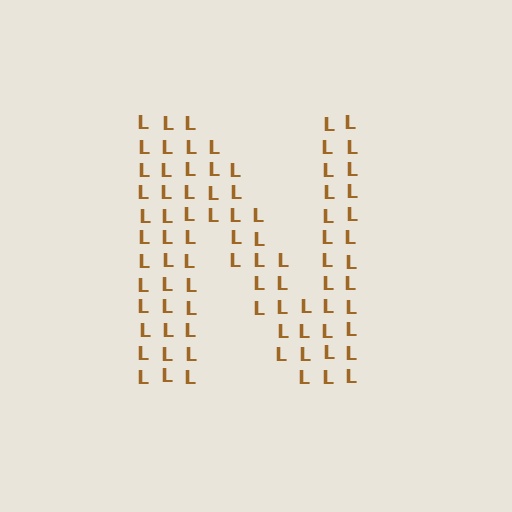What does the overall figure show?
The overall figure shows the letter N.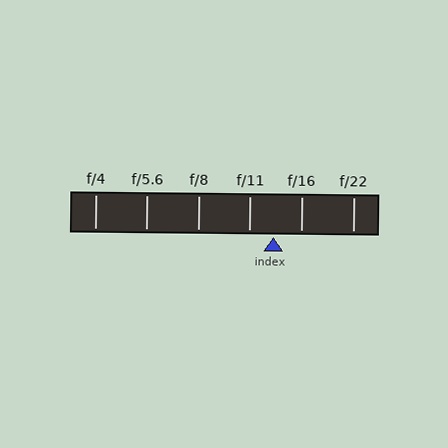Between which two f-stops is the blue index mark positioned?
The index mark is between f/11 and f/16.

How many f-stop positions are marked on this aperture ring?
There are 6 f-stop positions marked.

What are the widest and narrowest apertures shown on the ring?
The widest aperture shown is f/4 and the narrowest is f/22.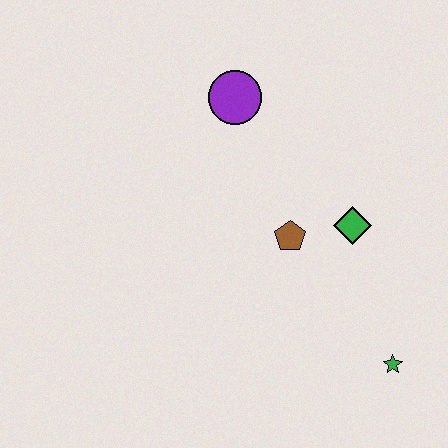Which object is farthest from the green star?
The purple circle is farthest from the green star.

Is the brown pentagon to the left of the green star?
Yes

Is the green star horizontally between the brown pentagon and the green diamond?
No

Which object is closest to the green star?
The green diamond is closest to the green star.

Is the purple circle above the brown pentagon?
Yes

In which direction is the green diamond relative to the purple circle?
The green diamond is below the purple circle.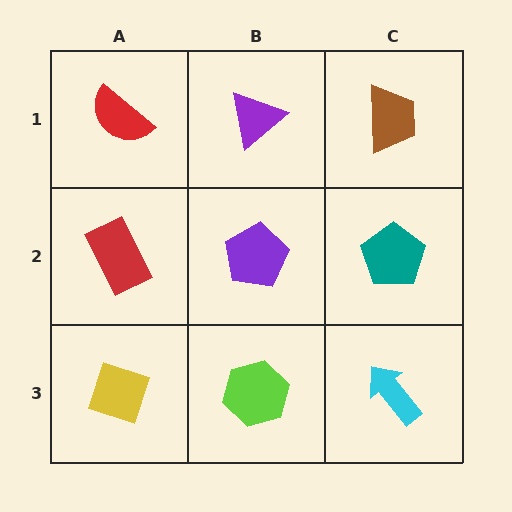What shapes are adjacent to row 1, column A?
A red rectangle (row 2, column A), a purple triangle (row 1, column B).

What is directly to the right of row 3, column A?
A lime hexagon.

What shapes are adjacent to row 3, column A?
A red rectangle (row 2, column A), a lime hexagon (row 3, column B).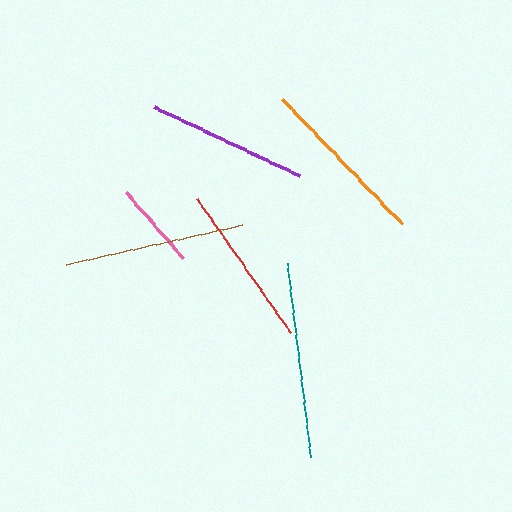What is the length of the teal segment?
The teal segment is approximately 195 pixels long.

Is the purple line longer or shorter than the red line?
The red line is longer than the purple line.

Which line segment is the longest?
The teal line is the longest at approximately 195 pixels.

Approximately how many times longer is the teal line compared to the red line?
The teal line is approximately 1.2 times the length of the red line.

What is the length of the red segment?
The red segment is approximately 163 pixels long.